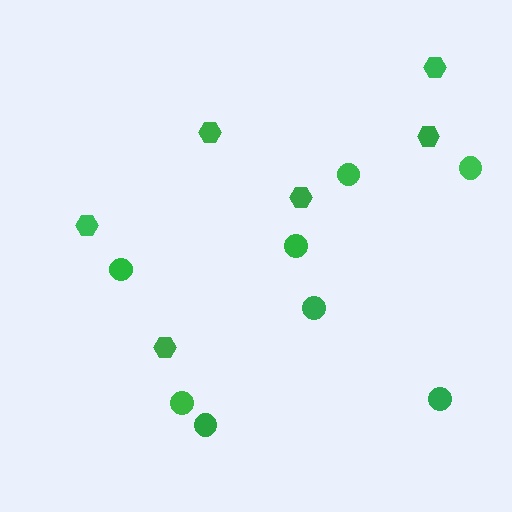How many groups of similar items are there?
There are 2 groups: one group of circles (8) and one group of hexagons (6).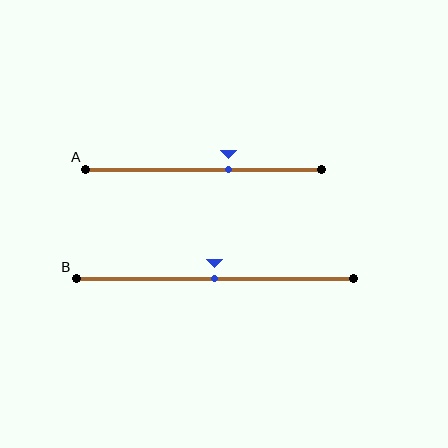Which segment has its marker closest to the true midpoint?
Segment B has its marker closest to the true midpoint.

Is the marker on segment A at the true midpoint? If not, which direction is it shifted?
No, the marker on segment A is shifted to the right by about 11% of the segment length.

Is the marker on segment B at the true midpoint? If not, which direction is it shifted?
Yes, the marker on segment B is at the true midpoint.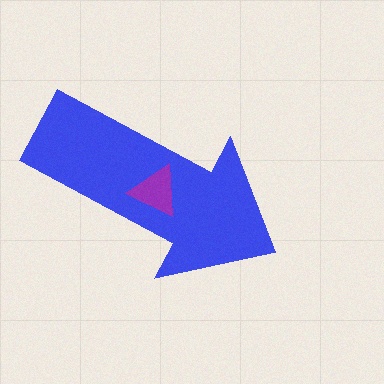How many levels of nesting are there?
2.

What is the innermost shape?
The purple triangle.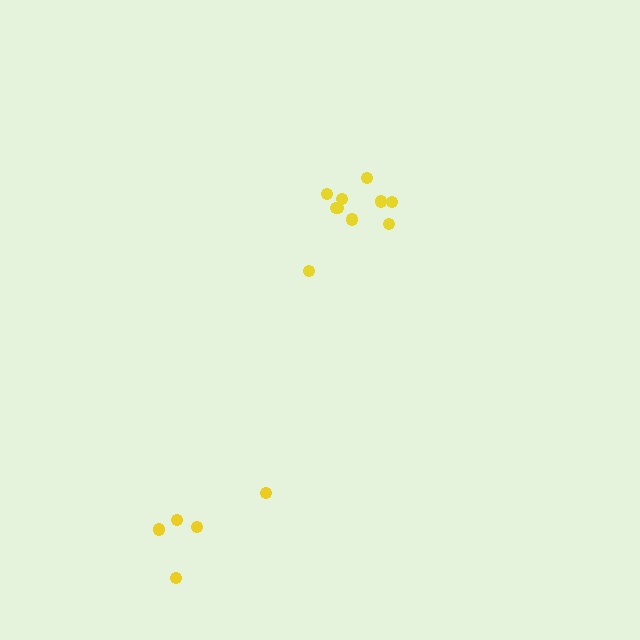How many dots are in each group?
Group 1: 10 dots, Group 2: 5 dots (15 total).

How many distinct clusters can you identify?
There are 2 distinct clusters.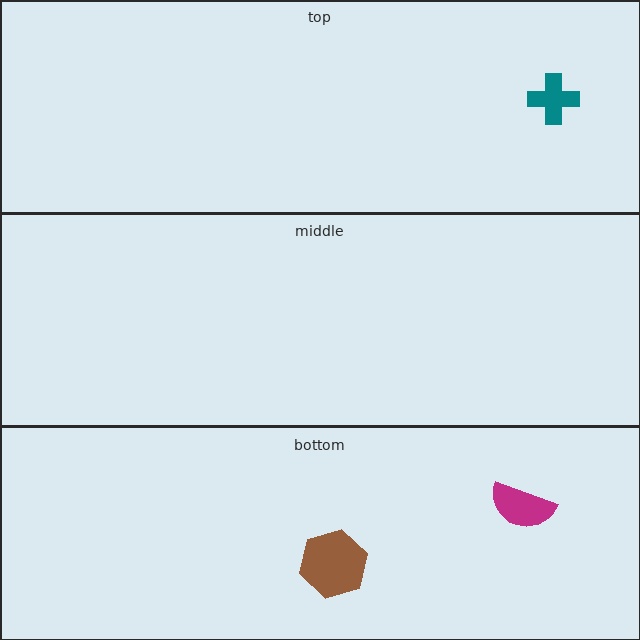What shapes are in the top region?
The teal cross.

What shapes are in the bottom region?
The magenta semicircle, the brown hexagon.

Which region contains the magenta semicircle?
The bottom region.